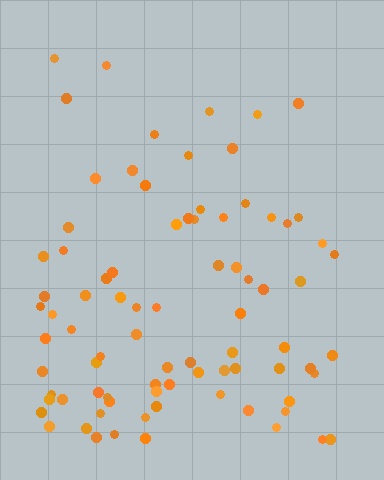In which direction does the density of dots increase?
From top to bottom, with the bottom side densest.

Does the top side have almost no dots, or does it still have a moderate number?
Still a moderate number, just noticeably fewer than the bottom.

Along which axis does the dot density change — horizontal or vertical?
Vertical.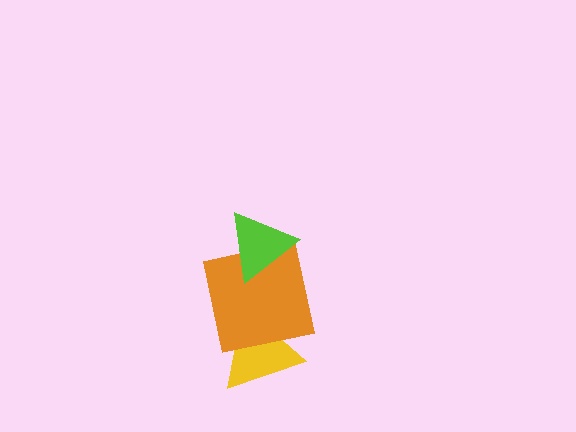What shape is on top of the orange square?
The lime triangle is on top of the orange square.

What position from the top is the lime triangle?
The lime triangle is 1st from the top.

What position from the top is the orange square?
The orange square is 2nd from the top.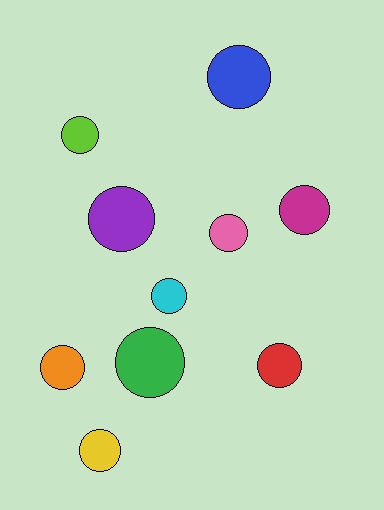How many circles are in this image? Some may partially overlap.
There are 10 circles.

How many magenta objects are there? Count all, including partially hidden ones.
There is 1 magenta object.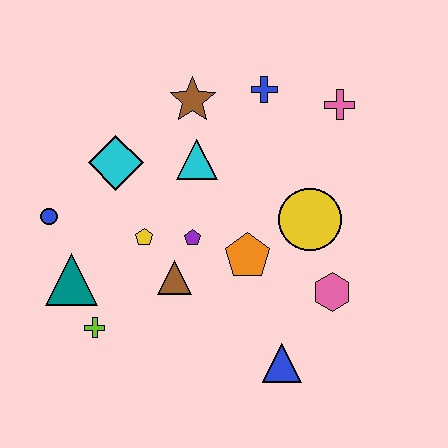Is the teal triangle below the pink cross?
Yes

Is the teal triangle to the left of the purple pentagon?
Yes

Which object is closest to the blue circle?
The teal triangle is closest to the blue circle.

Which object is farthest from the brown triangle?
The pink cross is farthest from the brown triangle.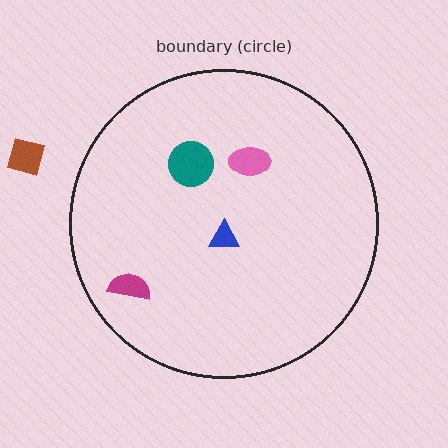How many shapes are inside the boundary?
4 inside, 1 outside.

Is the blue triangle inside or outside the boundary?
Inside.